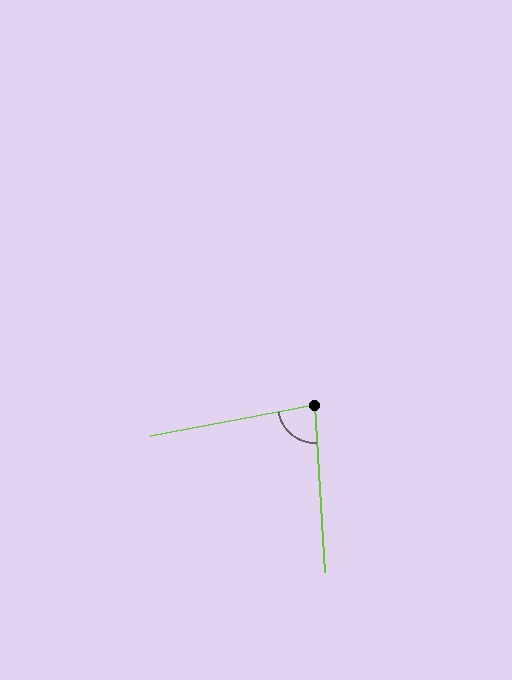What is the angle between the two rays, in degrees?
Approximately 83 degrees.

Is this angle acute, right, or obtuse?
It is acute.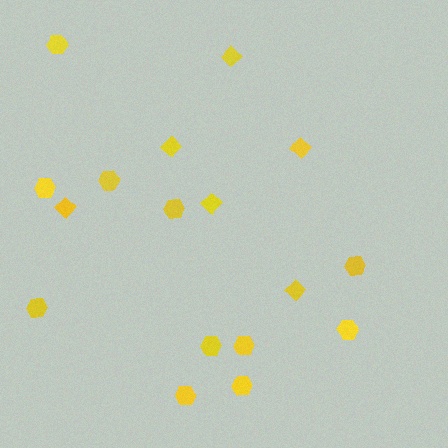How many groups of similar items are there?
There are 2 groups: one group of hexagons (11) and one group of diamonds (6).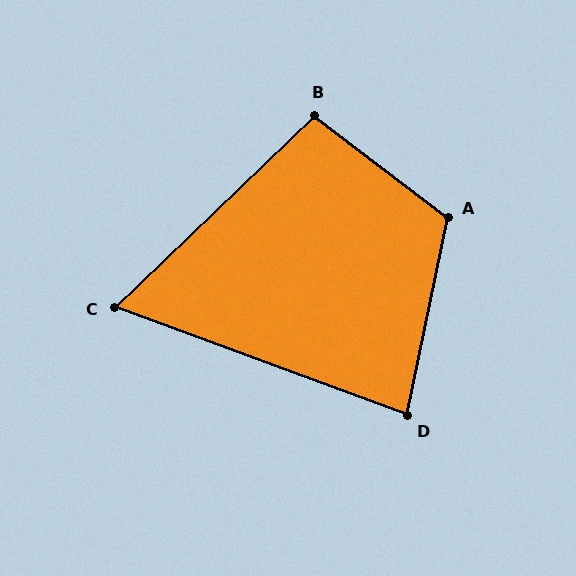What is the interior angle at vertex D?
Approximately 81 degrees (acute).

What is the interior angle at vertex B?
Approximately 99 degrees (obtuse).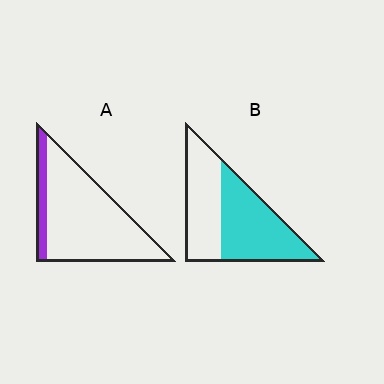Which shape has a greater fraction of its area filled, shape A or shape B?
Shape B.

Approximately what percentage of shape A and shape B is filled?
A is approximately 15% and B is approximately 55%.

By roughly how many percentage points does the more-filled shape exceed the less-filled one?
By roughly 40 percentage points (B over A).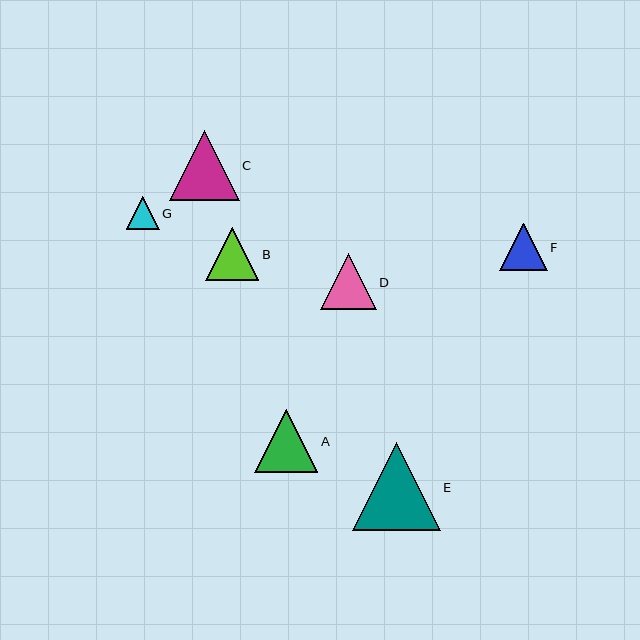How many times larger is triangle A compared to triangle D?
Triangle A is approximately 1.1 times the size of triangle D.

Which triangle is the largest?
Triangle E is the largest with a size of approximately 88 pixels.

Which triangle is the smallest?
Triangle G is the smallest with a size of approximately 33 pixels.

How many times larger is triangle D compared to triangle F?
Triangle D is approximately 1.2 times the size of triangle F.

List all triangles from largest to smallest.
From largest to smallest: E, C, A, D, B, F, G.